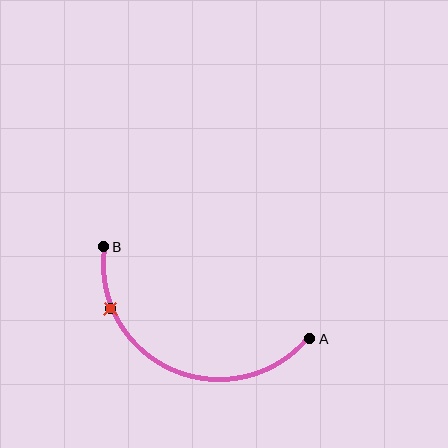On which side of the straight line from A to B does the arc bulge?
The arc bulges below the straight line connecting A and B.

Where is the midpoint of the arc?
The arc midpoint is the point on the curve farthest from the straight line joining A and B. It sits below that line.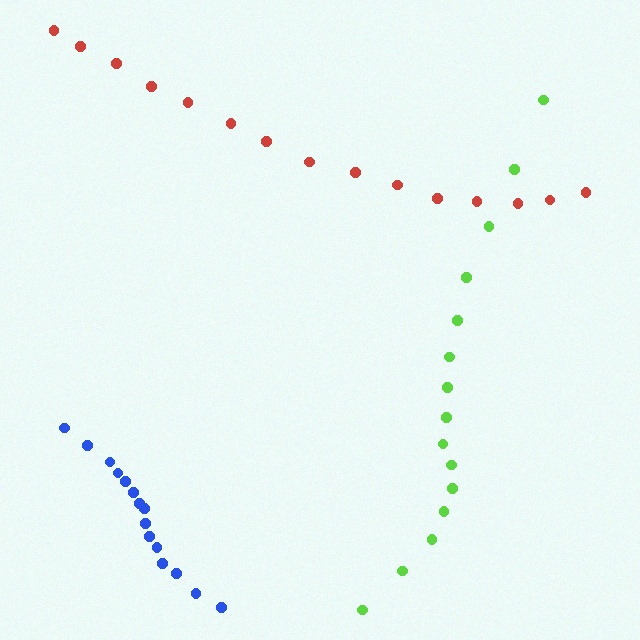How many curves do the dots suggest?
There are 3 distinct paths.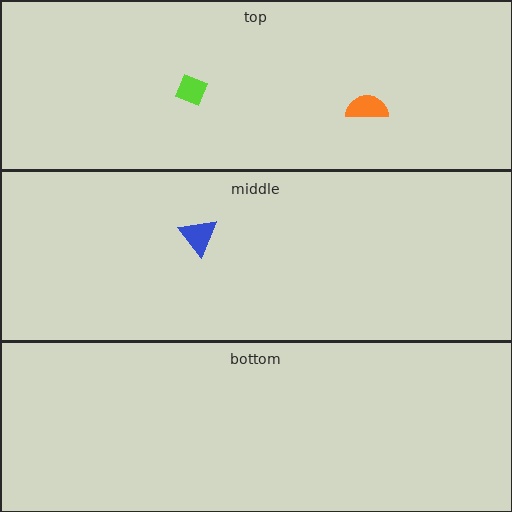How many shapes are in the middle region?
1.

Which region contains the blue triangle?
The middle region.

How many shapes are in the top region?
2.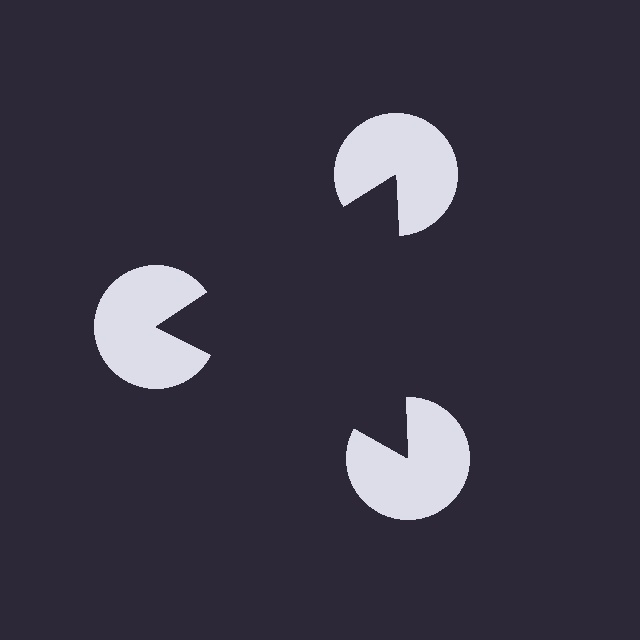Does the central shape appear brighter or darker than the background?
It typically appears slightly darker than the background, even though no actual brightness change is drawn.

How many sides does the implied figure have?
3 sides.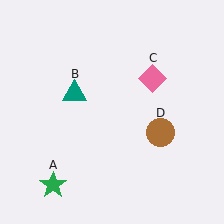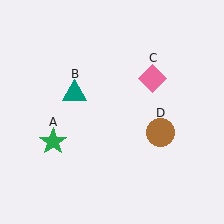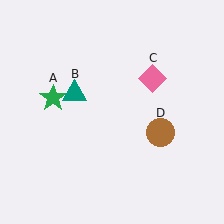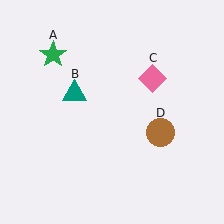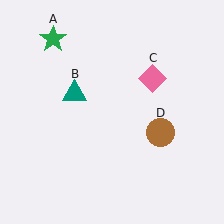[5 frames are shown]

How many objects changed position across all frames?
1 object changed position: green star (object A).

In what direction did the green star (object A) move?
The green star (object A) moved up.